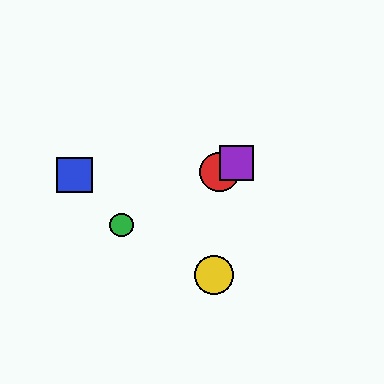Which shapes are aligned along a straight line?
The red circle, the green circle, the purple square are aligned along a straight line.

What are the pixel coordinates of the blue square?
The blue square is at (75, 175).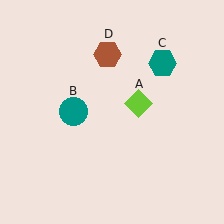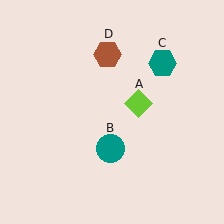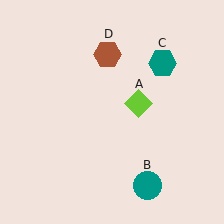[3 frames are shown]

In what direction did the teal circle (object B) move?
The teal circle (object B) moved down and to the right.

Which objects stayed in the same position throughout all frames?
Lime diamond (object A) and teal hexagon (object C) and brown hexagon (object D) remained stationary.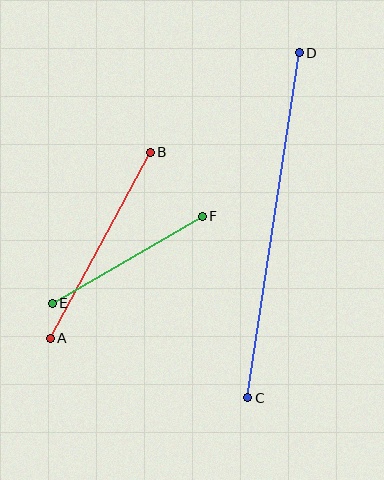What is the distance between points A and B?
The distance is approximately 211 pixels.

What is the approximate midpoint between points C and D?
The midpoint is at approximately (274, 225) pixels.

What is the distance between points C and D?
The distance is approximately 349 pixels.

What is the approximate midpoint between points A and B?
The midpoint is at approximately (100, 245) pixels.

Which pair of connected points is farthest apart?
Points C and D are farthest apart.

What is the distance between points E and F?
The distance is approximately 173 pixels.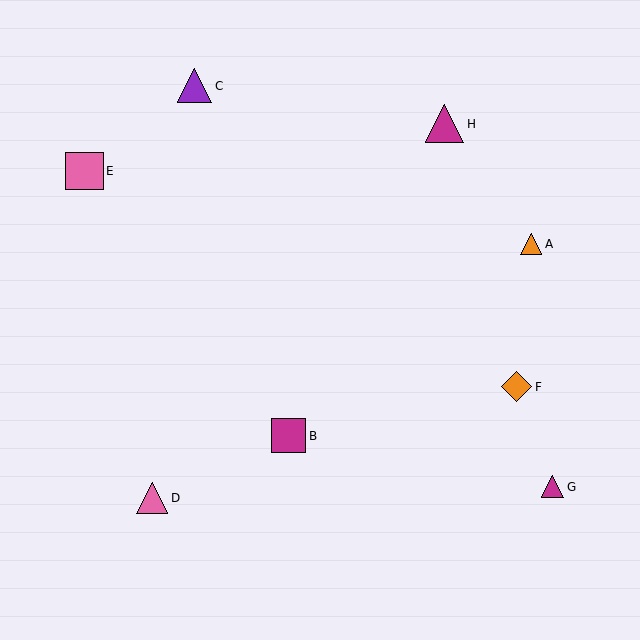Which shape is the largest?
The magenta triangle (labeled H) is the largest.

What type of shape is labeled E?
Shape E is a pink square.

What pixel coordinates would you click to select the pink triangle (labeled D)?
Click at (152, 498) to select the pink triangle D.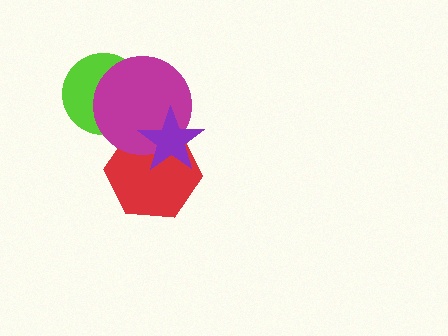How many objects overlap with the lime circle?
1 object overlaps with the lime circle.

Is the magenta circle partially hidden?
Yes, it is partially covered by another shape.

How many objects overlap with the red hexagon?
2 objects overlap with the red hexagon.